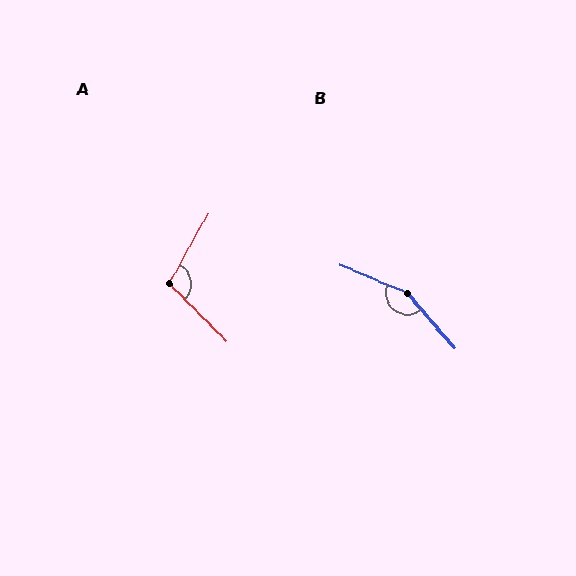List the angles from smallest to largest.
A (106°), B (153°).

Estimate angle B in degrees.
Approximately 153 degrees.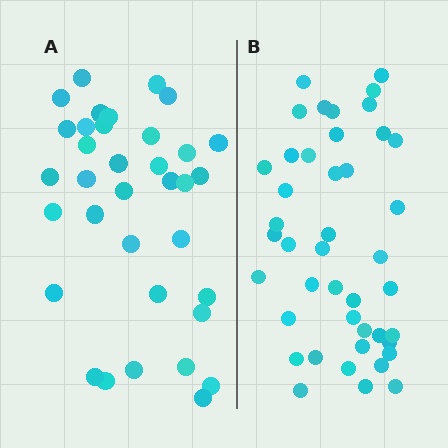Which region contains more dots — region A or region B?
Region B (the right region) has more dots.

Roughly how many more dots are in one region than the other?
Region B has roughly 8 or so more dots than region A.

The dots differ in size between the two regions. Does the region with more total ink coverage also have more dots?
No. Region A has more total ink coverage because its dots are larger, but region B actually contains more individual dots. Total area can be misleading — the number of items is what matters here.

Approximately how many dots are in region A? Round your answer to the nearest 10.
About 40 dots. (The exact count is 35, which rounds to 40.)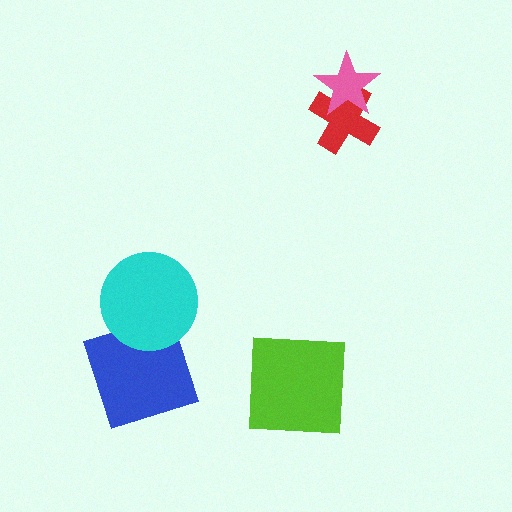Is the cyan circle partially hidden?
No, no other shape covers it.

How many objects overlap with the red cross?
1 object overlaps with the red cross.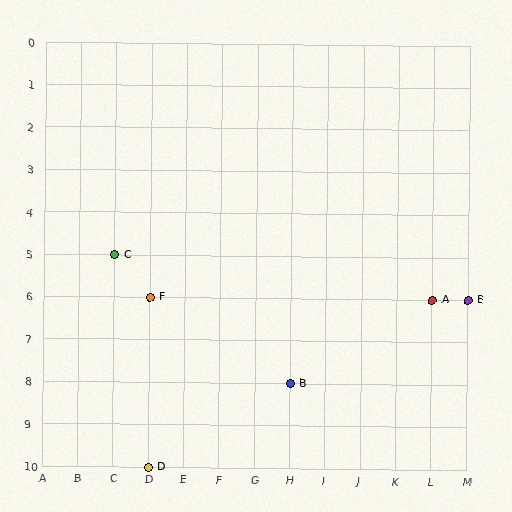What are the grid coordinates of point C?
Point C is at grid coordinates (C, 5).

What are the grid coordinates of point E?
Point E is at grid coordinates (M, 6).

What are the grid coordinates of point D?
Point D is at grid coordinates (D, 10).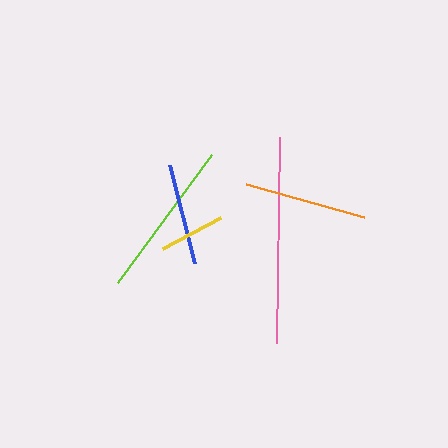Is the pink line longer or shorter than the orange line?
The pink line is longer than the orange line.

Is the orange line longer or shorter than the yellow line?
The orange line is longer than the yellow line.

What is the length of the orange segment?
The orange segment is approximately 122 pixels long.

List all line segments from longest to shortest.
From longest to shortest: pink, lime, orange, blue, yellow.